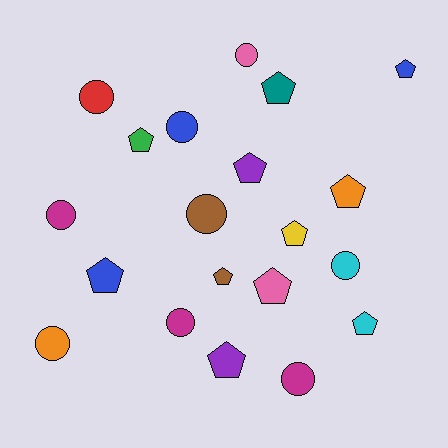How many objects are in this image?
There are 20 objects.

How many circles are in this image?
There are 9 circles.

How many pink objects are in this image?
There are 2 pink objects.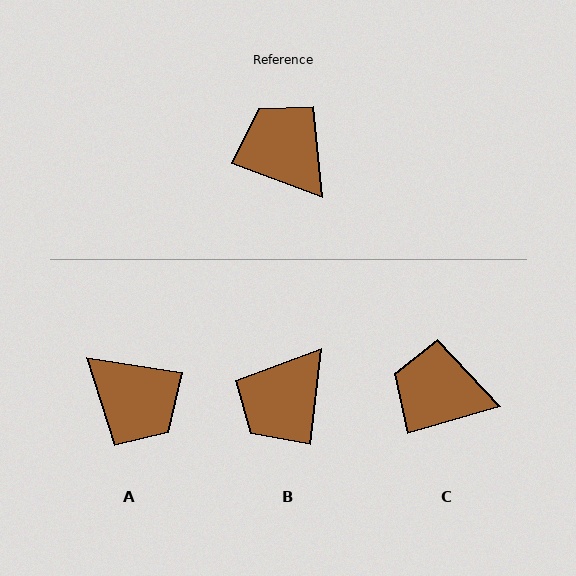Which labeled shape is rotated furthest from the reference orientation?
A, about 168 degrees away.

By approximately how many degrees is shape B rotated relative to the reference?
Approximately 104 degrees counter-clockwise.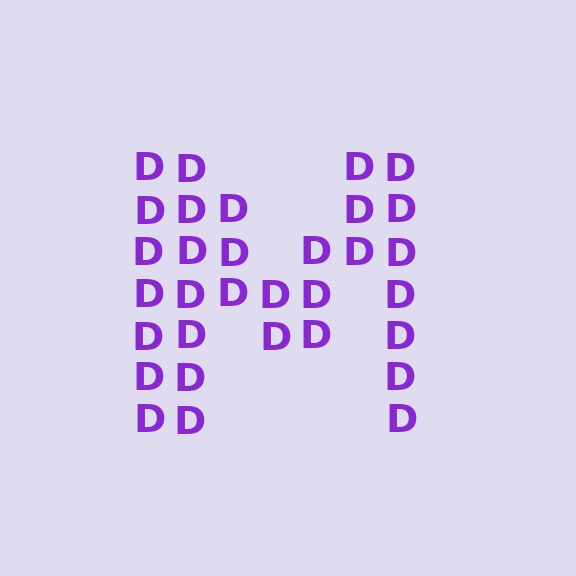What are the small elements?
The small elements are letter D's.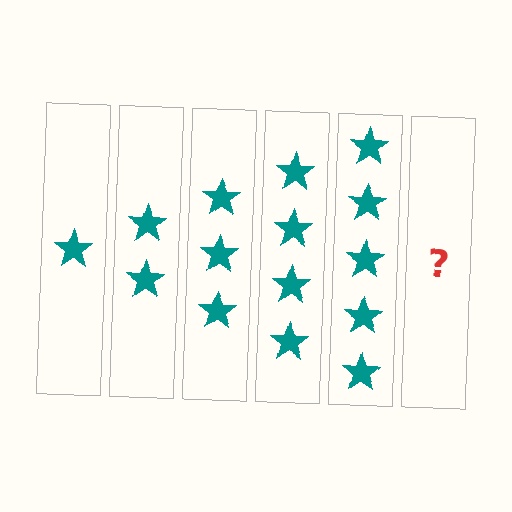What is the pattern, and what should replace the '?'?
The pattern is that each step adds one more star. The '?' should be 6 stars.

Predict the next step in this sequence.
The next step is 6 stars.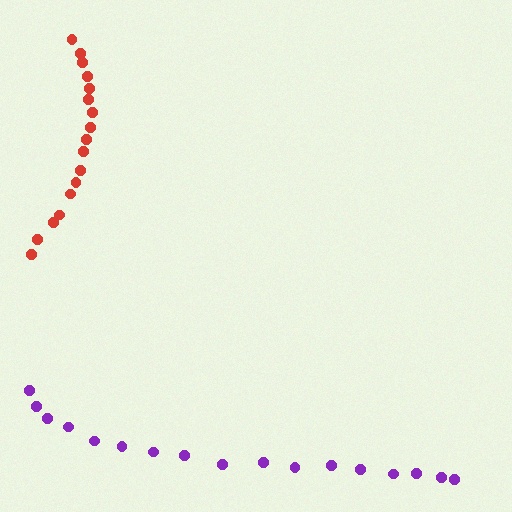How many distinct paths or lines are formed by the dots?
There are 2 distinct paths.